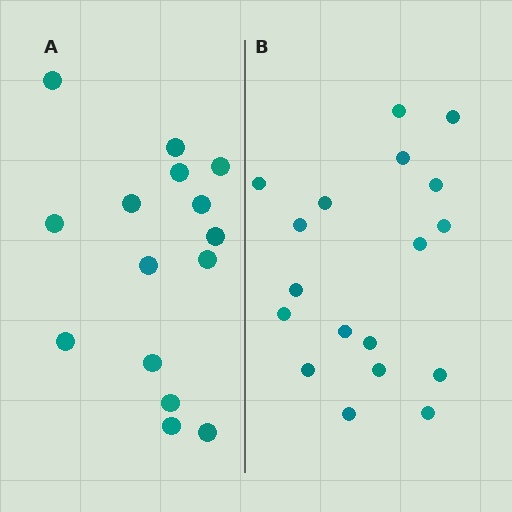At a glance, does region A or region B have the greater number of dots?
Region B (the right region) has more dots.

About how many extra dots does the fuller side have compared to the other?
Region B has just a few more — roughly 2 or 3 more dots than region A.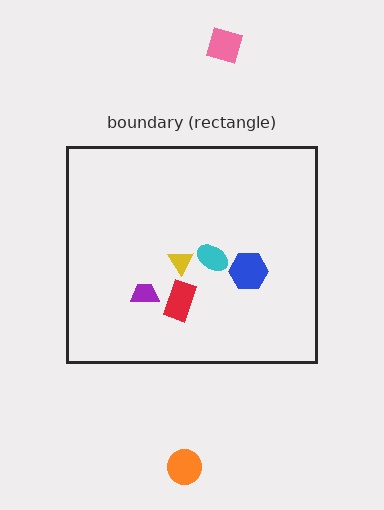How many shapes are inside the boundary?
5 inside, 2 outside.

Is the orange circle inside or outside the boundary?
Outside.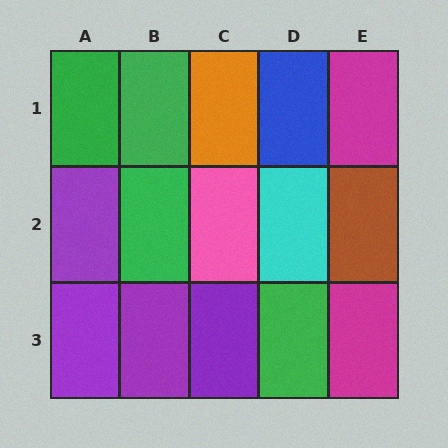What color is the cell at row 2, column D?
Cyan.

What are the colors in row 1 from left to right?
Green, green, orange, blue, magenta.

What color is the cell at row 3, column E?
Magenta.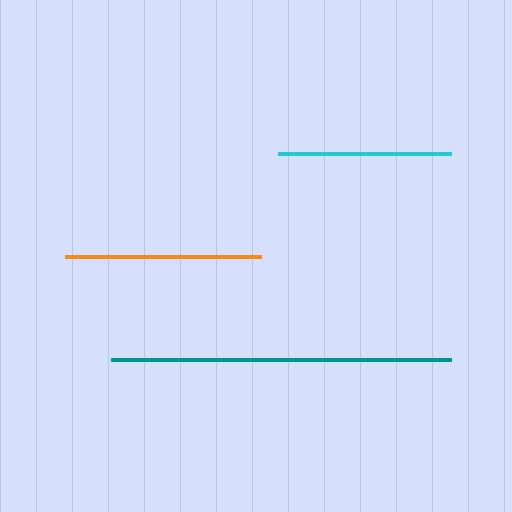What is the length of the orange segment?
The orange segment is approximately 196 pixels long.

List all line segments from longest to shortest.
From longest to shortest: teal, orange, cyan.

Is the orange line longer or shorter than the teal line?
The teal line is longer than the orange line.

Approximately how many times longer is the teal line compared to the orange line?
The teal line is approximately 1.7 times the length of the orange line.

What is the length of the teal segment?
The teal segment is approximately 340 pixels long.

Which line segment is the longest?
The teal line is the longest at approximately 340 pixels.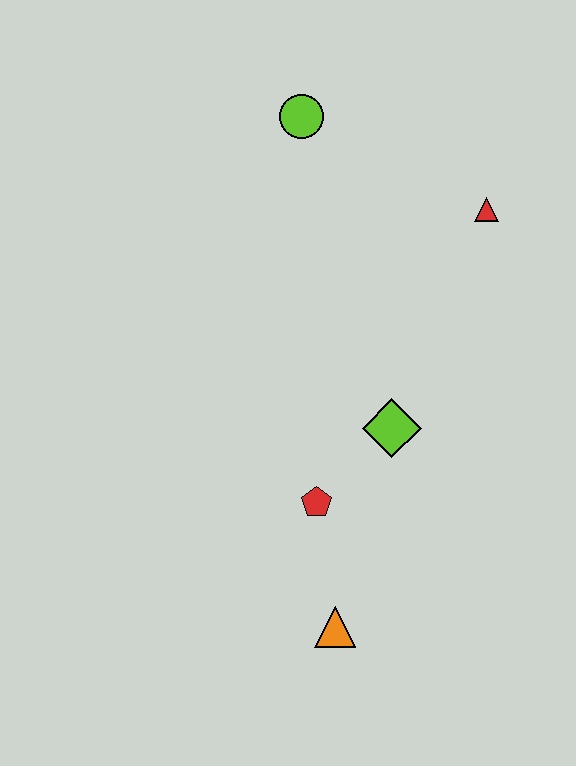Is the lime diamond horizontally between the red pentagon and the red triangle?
Yes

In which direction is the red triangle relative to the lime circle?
The red triangle is to the right of the lime circle.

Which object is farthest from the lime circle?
The orange triangle is farthest from the lime circle.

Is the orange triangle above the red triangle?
No